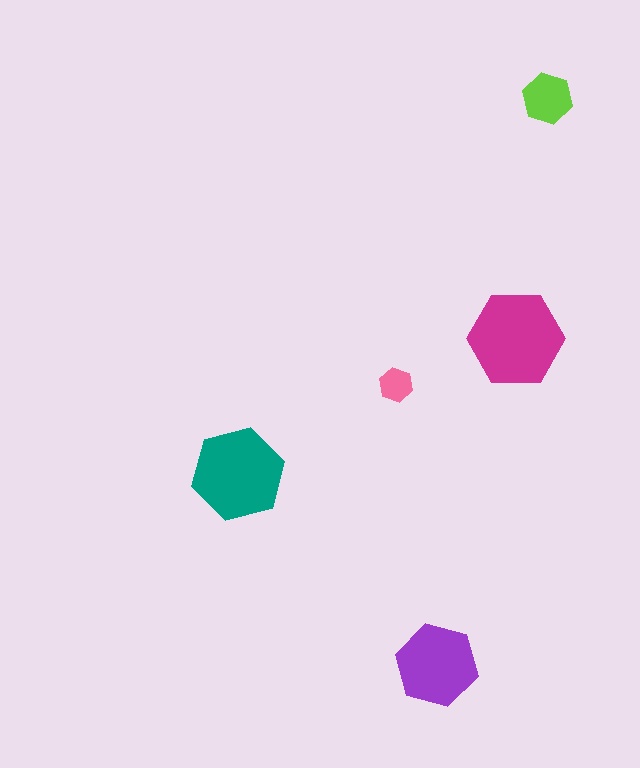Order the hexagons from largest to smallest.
the magenta one, the teal one, the purple one, the lime one, the pink one.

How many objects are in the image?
There are 5 objects in the image.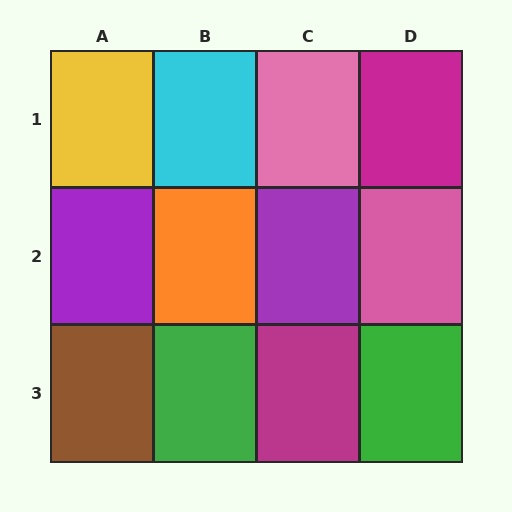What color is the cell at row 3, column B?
Green.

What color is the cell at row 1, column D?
Magenta.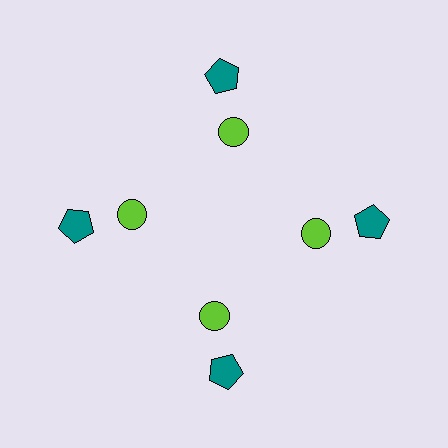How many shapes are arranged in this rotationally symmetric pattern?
There are 8 shapes, arranged in 4 groups of 2.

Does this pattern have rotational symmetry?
Yes, this pattern has 4-fold rotational symmetry. It looks the same after rotating 90 degrees around the center.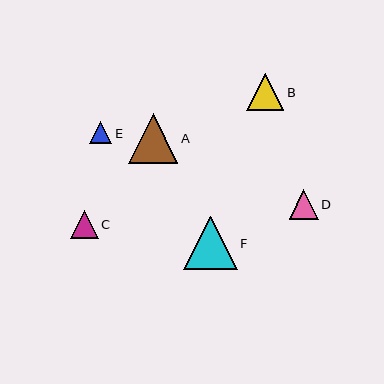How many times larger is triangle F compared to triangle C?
Triangle F is approximately 1.9 times the size of triangle C.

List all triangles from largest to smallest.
From largest to smallest: F, A, B, D, C, E.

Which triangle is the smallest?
Triangle E is the smallest with a size of approximately 22 pixels.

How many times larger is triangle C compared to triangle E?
Triangle C is approximately 1.3 times the size of triangle E.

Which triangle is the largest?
Triangle F is the largest with a size of approximately 54 pixels.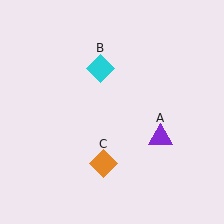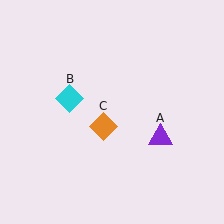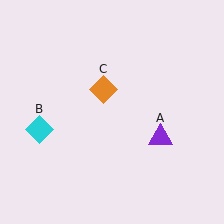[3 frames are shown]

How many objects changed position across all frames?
2 objects changed position: cyan diamond (object B), orange diamond (object C).